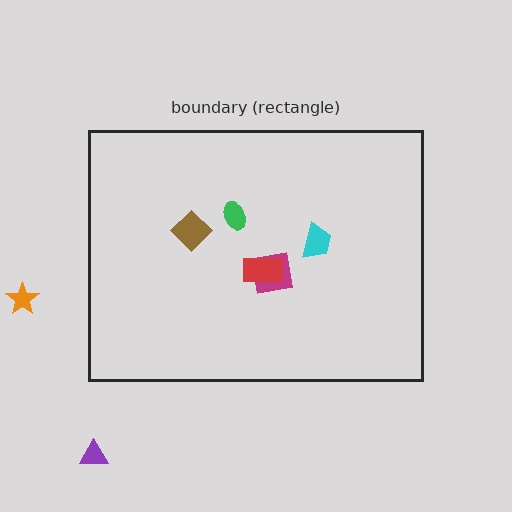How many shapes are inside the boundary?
5 inside, 2 outside.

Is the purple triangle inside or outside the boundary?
Outside.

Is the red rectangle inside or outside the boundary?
Inside.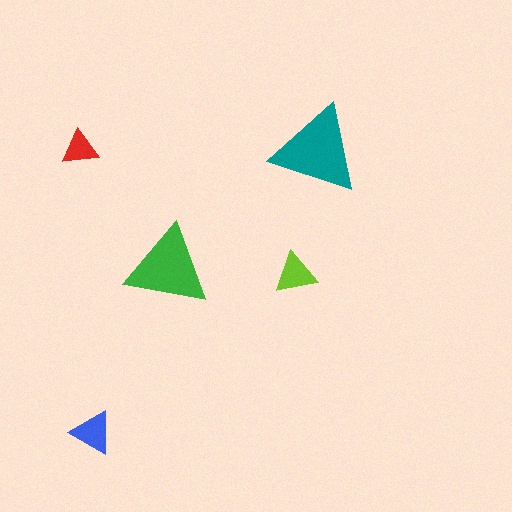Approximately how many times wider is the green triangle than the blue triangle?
About 2 times wider.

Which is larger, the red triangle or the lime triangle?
The lime one.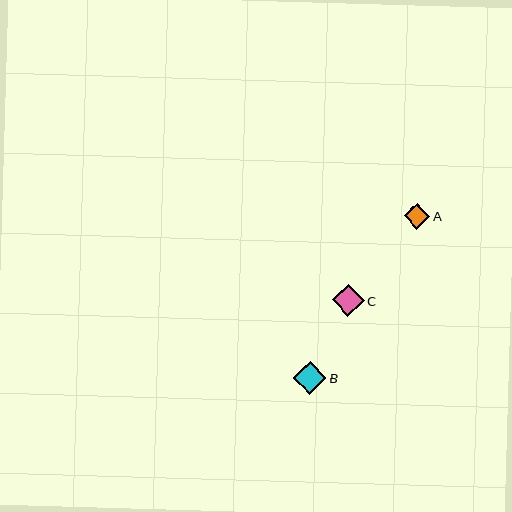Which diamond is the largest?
Diamond B is the largest with a size of approximately 33 pixels.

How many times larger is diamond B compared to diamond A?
Diamond B is approximately 1.3 times the size of diamond A.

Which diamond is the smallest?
Diamond A is the smallest with a size of approximately 26 pixels.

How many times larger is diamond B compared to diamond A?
Diamond B is approximately 1.3 times the size of diamond A.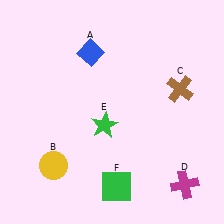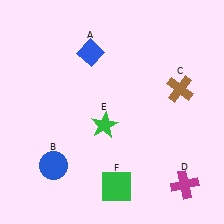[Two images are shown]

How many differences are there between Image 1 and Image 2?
There is 1 difference between the two images.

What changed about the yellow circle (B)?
In Image 1, B is yellow. In Image 2, it changed to blue.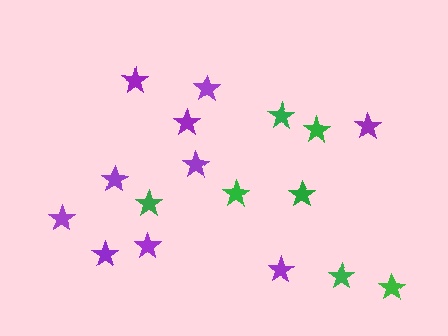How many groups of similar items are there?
There are 2 groups: one group of green stars (7) and one group of purple stars (10).